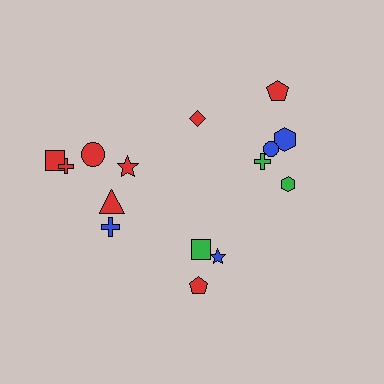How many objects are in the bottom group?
There are 3 objects.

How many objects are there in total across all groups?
There are 15 objects.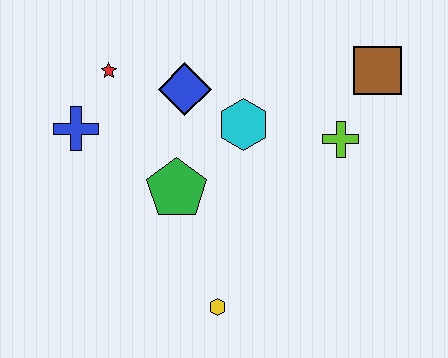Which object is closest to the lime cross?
The brown square is closest to the lime cross.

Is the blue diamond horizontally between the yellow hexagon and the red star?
Yes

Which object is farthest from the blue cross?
The brown square is farthest from the blue cross.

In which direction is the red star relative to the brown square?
The red star is to the left of the brown square.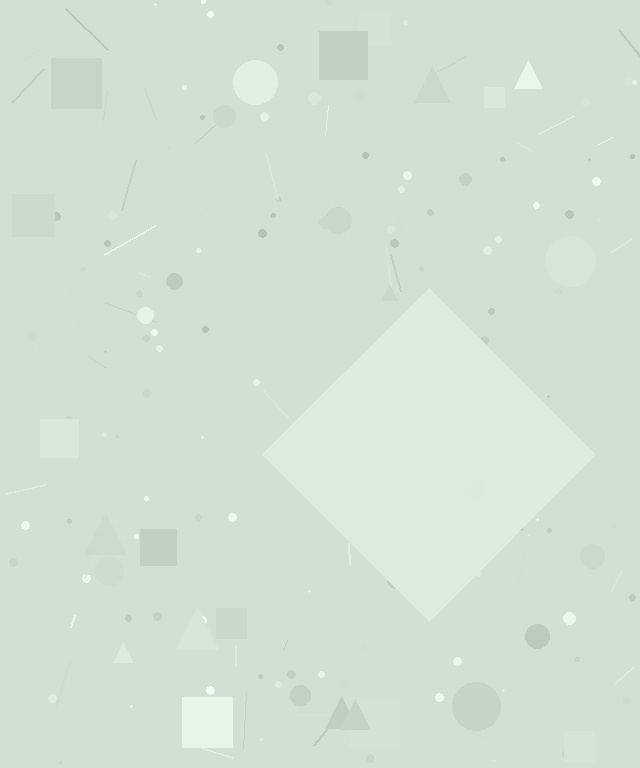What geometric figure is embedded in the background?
A diamond is embedded in the background.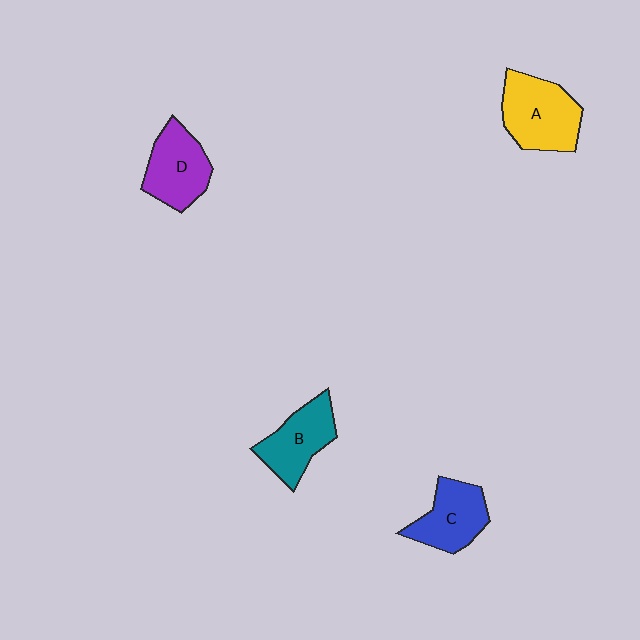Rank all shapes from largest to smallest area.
From largest to smallest: A (yellow), D (purple), B (teal), C (blue).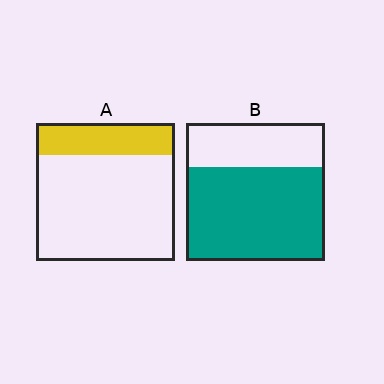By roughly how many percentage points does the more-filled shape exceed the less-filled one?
By roughly 45 percentage points (B over A).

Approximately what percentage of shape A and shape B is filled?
A is approximately 25% and B is approximately 70%.